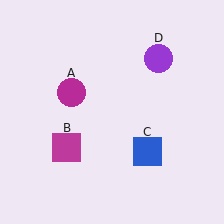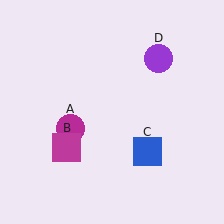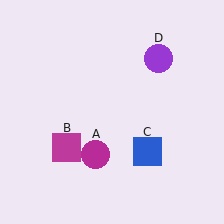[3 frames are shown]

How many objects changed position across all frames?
1 object changed position: magenta circle (object A).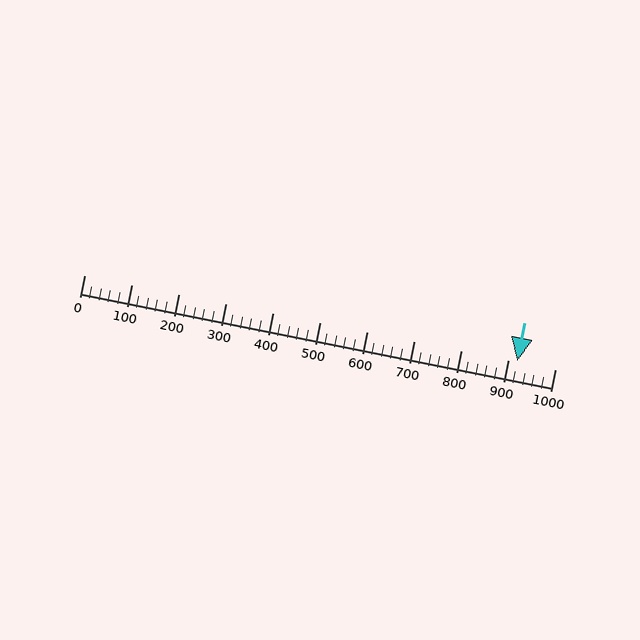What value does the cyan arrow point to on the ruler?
The cyan arrow points to approximately 920.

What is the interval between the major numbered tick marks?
The major tick marks are spaced 100 units apart.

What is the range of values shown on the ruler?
The ruler shows values from 0 to 1000.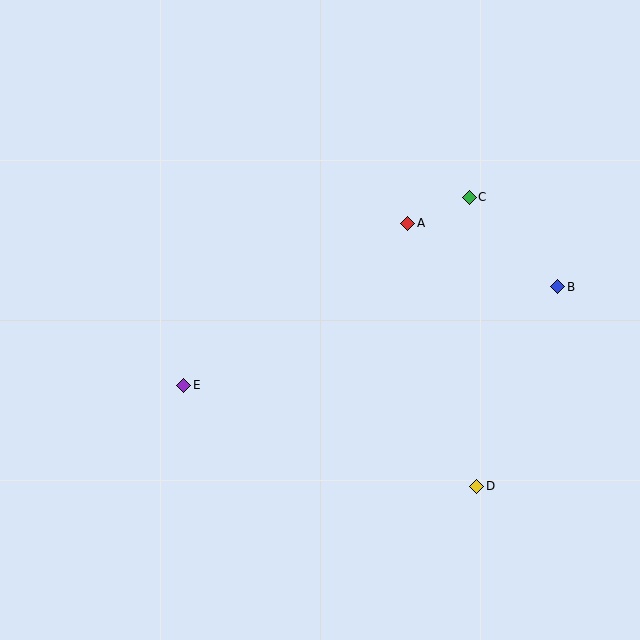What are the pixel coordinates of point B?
Point B is at (558, 287).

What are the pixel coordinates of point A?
Point A is at (408, 223).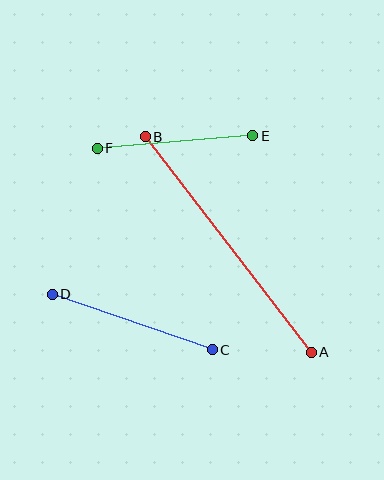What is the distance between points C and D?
The distance is approximately 169 pixels.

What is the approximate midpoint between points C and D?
The midpoint is at approximately (132, 322) pixels.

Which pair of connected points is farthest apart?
Points A and B are farthest apart.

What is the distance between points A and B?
The distance is approximately 272 pixels.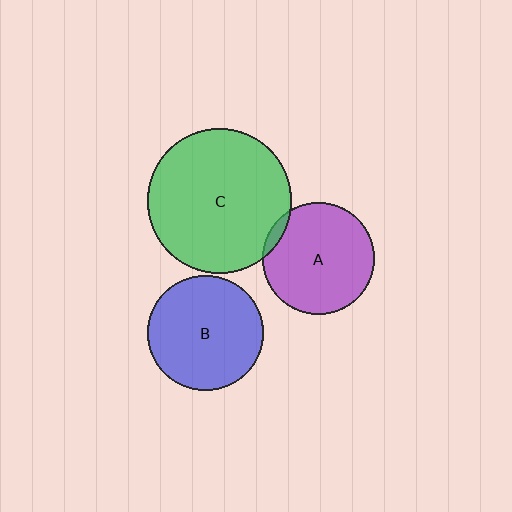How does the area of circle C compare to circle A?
Approximately 1.7 times.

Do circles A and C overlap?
Yes.